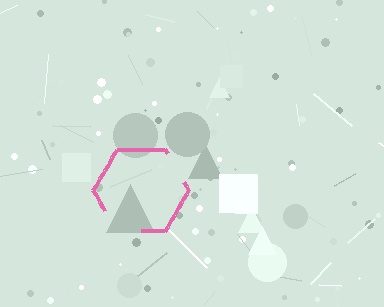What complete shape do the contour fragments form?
The contour fragments form a hexagon.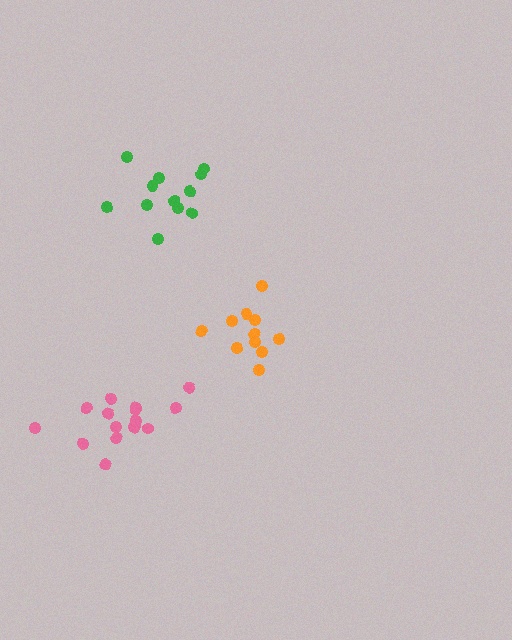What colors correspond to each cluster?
The clusters are colored: orange, pink, green.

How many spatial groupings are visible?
There are 3 spatial groupings.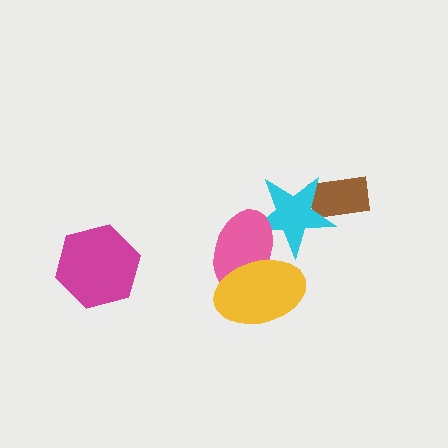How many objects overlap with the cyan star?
2 objects overlap with the cyan star.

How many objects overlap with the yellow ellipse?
1 object overlaps with the yellow ellipse.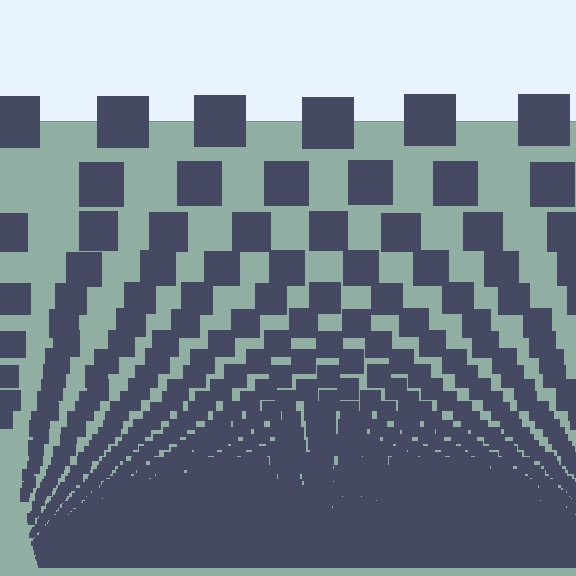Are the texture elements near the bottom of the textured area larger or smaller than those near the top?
Smaller. The gradient is inverted — elements near the bottom are smaller and denser.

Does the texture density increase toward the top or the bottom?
Density increases toward the bottom.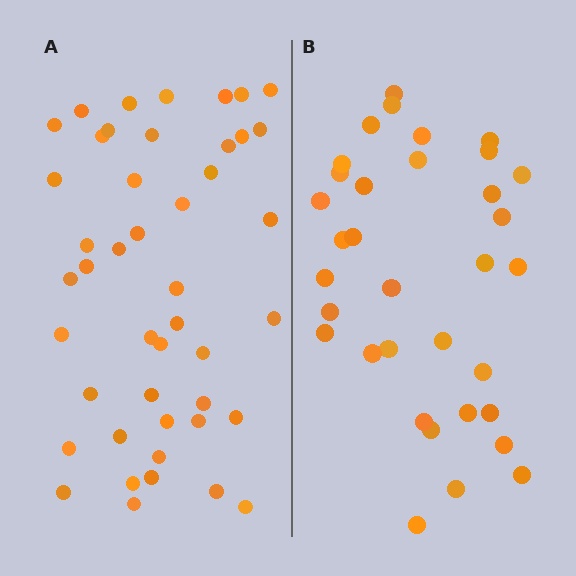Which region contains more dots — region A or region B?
Region A (the left region) has more dots.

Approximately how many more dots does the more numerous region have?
Region A has roughly 12 or so more dots than region B.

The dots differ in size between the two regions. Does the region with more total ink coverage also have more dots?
No. Region B has more total ink coverage because its dots are larger, but region A actually contains more individual dots. Total area can be misleading — the number of items is what matters here.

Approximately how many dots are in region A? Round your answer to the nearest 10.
About 40 dots. (The exact count is 45, which rounds to 40.)